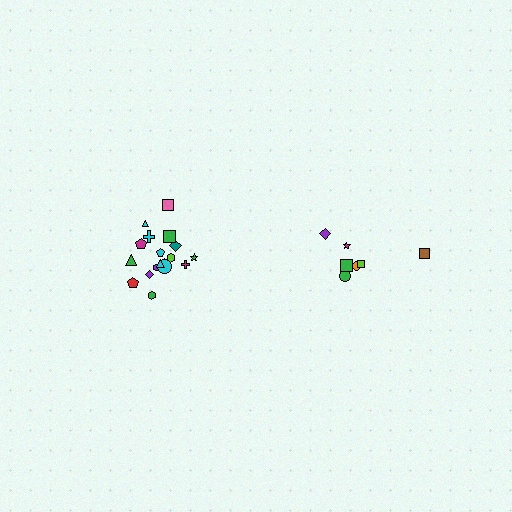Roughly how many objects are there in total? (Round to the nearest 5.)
Roughly 25 objects in total.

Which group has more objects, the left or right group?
The left group.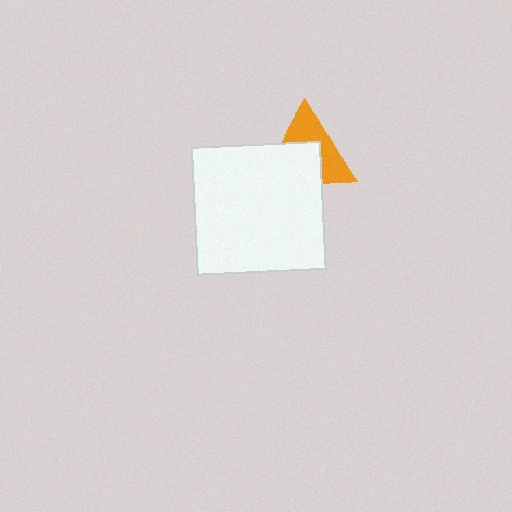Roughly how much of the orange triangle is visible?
About half of it is visible (roughly 49%).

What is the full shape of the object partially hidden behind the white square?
The partially hidden object is an orange triangle.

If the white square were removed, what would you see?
You would see the complete orange triangle.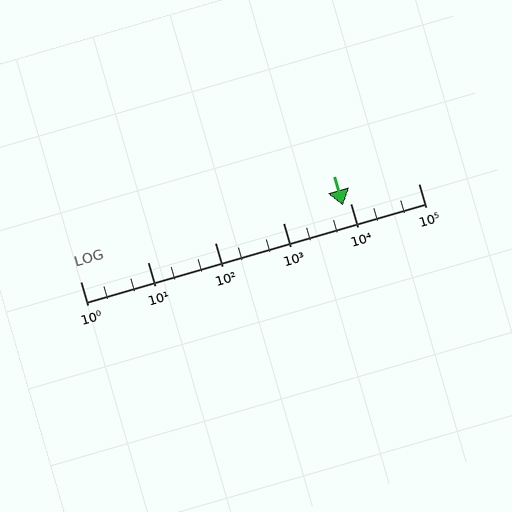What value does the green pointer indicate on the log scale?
The pointer indicates approximately 7600.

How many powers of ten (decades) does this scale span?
The scale spans 5 decades, from 1 to 100000.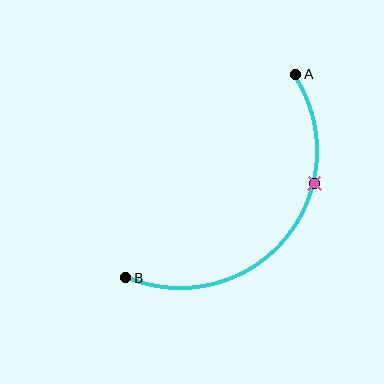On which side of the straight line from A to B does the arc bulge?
The arc bulges below and to the right of the straight line connecting A and B.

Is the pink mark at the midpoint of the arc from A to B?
No. The pink mark lies on the arc but is closer to endpoint A. The arc midpoint would be at the point on the curve equidistant along the arc from both A and B.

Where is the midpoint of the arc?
The arc midpoint is the point on the curve farthest from the straight line joining A and B. It sits below and to the right of that line.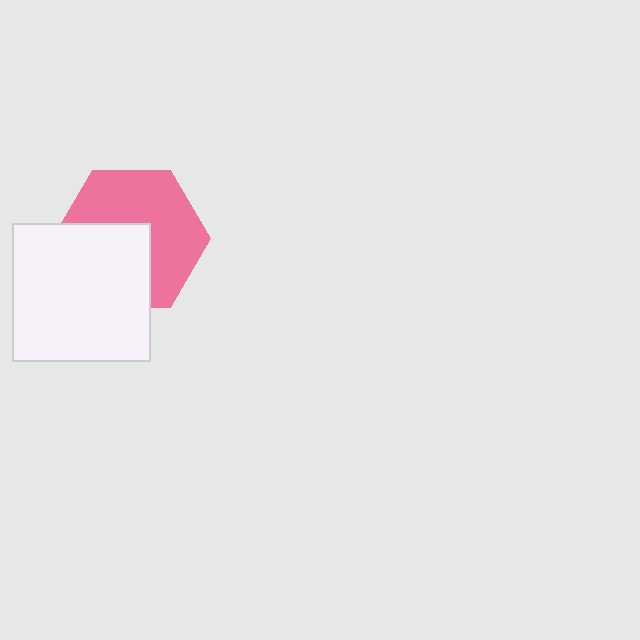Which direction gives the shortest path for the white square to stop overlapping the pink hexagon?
Moving toward the lower-left gives the shortest separation.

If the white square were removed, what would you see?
You would see the complete pink hexagon.